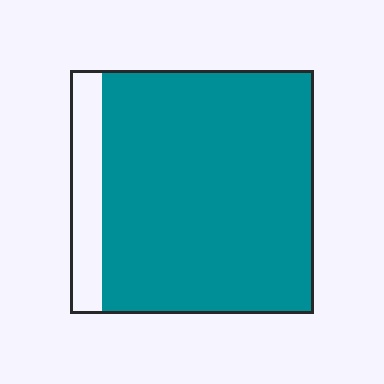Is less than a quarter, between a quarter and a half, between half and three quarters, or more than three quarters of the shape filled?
More than three quarters.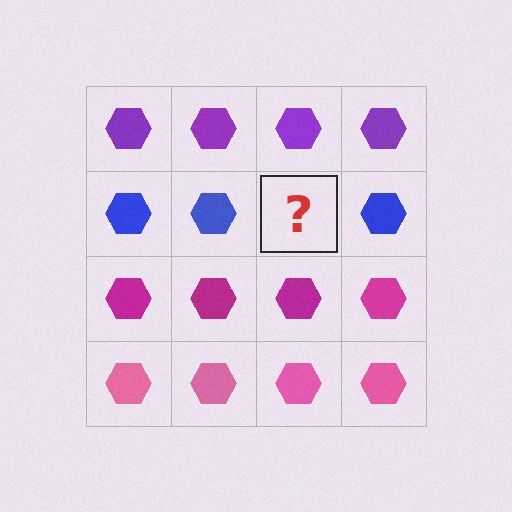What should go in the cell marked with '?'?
The missing cell should contain a blue hexagon.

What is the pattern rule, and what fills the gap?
The rule is that each row has a consistent color. The gap should be filled with a blue hexagon.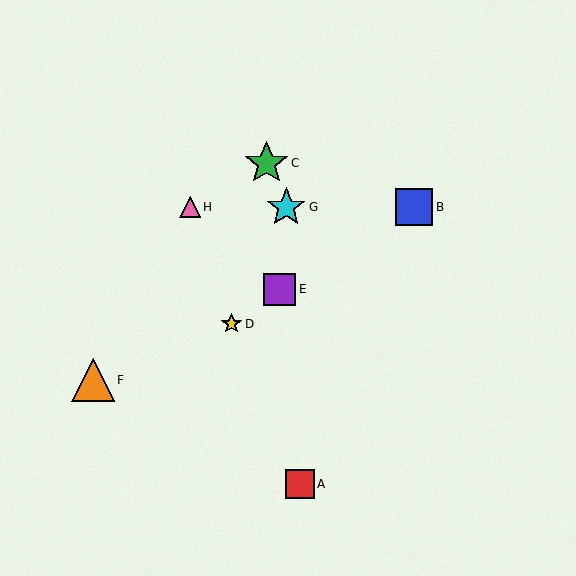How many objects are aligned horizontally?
3 objects (B, G, H) are aligned horizontally.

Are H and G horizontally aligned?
Yes, both are at y≈207.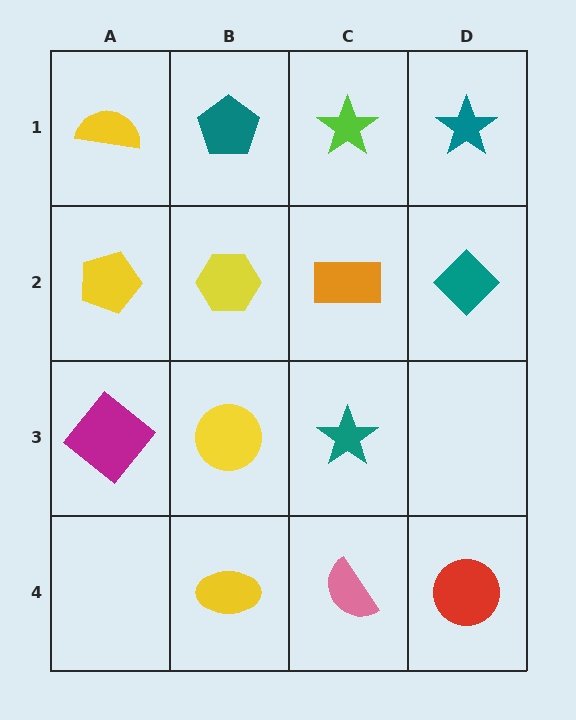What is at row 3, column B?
A yellow circle.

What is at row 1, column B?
A teal pentagon.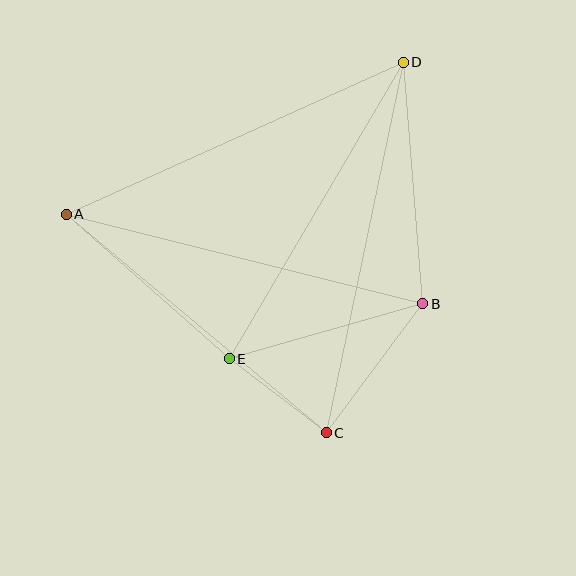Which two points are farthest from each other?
Points C and D are farthest from each other.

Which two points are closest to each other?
Points C and E are closest to each other.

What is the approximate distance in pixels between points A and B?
The distance between A and B is approximately 367 pixels.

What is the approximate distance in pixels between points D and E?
The distance between D and E is approximately 344 pixels.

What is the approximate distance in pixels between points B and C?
The distance between B and C is approximately 161 pixels.